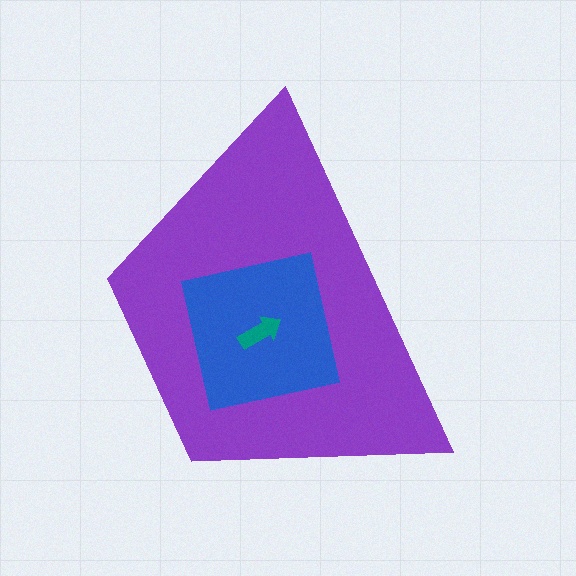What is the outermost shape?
The purple trapezoid.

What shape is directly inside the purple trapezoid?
The blue square.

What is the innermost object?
The teal arrow.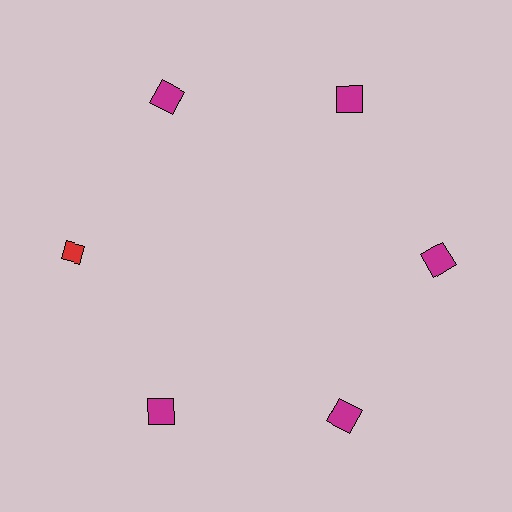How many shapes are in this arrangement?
There are 6 shapes arranged in a ring pattern.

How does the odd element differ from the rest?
It differs in both color (red instead of magenta) and shape (diamond instead of square).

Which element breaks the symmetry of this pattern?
The red diamond at roughly the 9 o'clock position breaks the symmetry. All other shapes are magenta squares.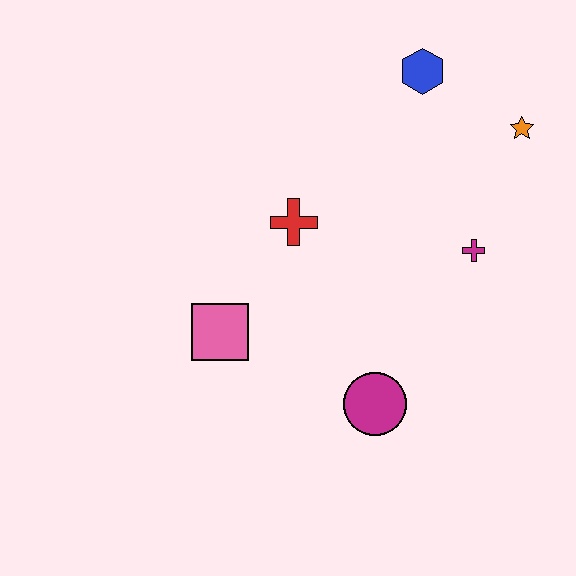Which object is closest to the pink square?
The red cross is closest to the pink square.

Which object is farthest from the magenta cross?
The pink square is farthest from the magenta cross.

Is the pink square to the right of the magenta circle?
No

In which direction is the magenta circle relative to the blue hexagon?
The magenta circle is below the blue hexagon.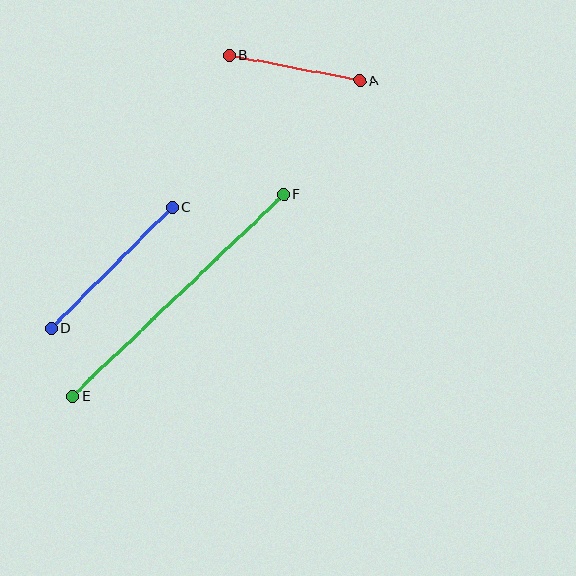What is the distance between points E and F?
The distance is approximately 292 pixels.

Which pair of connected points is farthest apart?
Points E and F are farthest apart.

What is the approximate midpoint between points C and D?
The midpoint is at approximately (111, 268) pixels.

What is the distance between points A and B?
The distance is approximately 133 pixels.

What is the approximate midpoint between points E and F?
The midpoint is at approximately (178, 296) pixels.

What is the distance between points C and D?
The distance is approximately 171 pixels.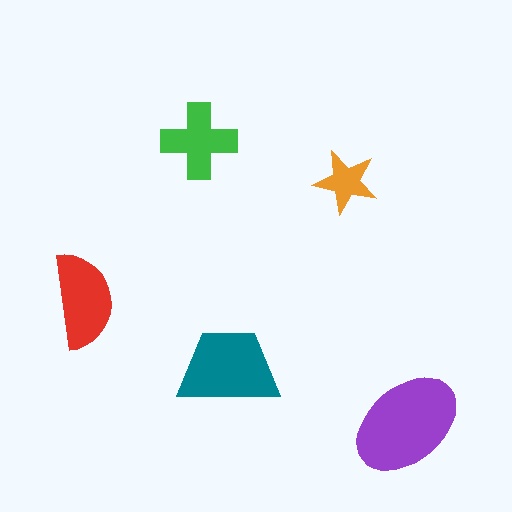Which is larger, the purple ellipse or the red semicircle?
The purple ellipse.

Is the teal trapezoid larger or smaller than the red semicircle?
Larger.